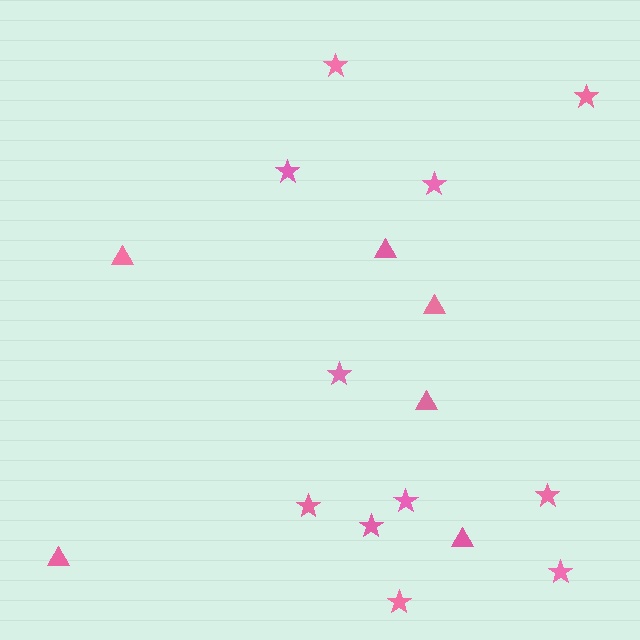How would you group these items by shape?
There are 2 groups: one group of triangles (6) and one group of stars (11).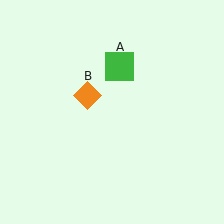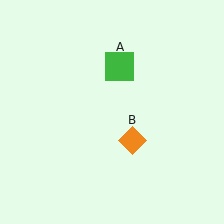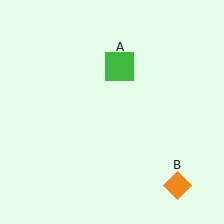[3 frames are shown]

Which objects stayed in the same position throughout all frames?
Green square (object A) remained stationary.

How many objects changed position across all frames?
1 object changed position: orange diamond (object B).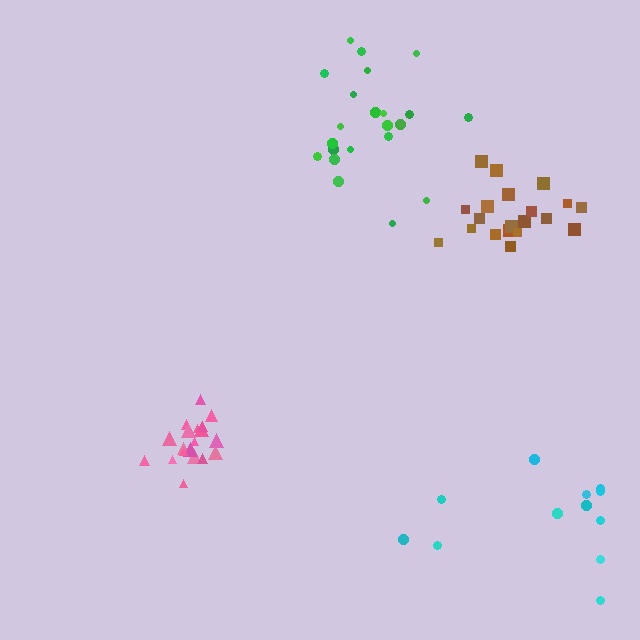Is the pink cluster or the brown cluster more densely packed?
Pink.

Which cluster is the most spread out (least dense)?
Cyan.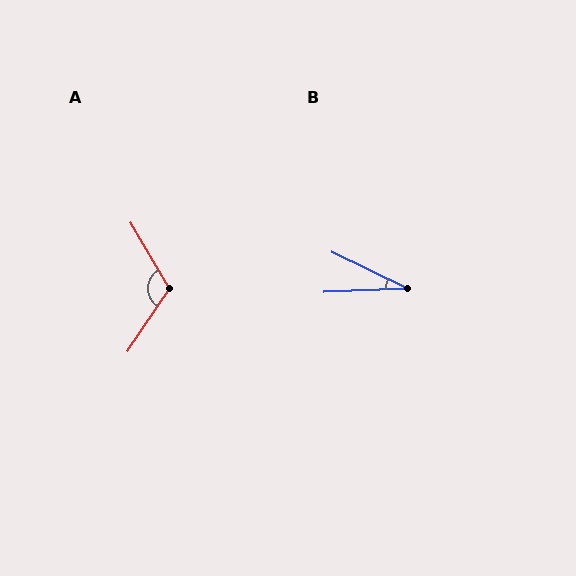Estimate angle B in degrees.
Approximately 28 degrees.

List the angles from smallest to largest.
B (28°), A (116°).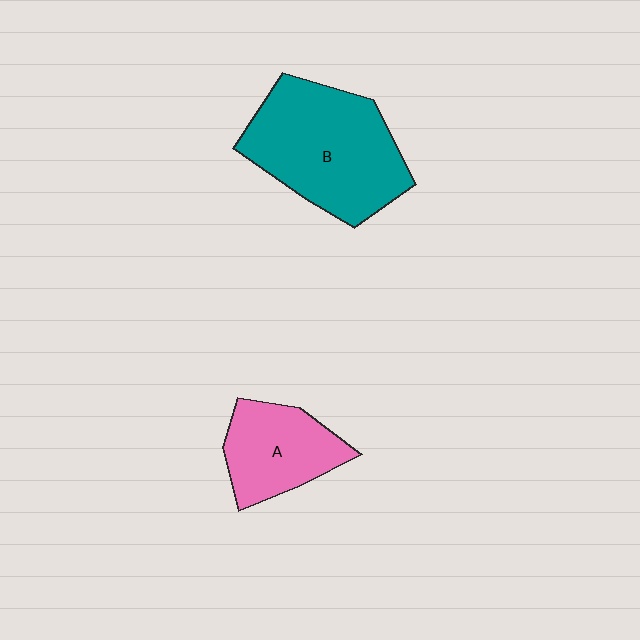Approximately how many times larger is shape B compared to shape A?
Approximately 1.8 times.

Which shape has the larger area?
Shape B (teal).